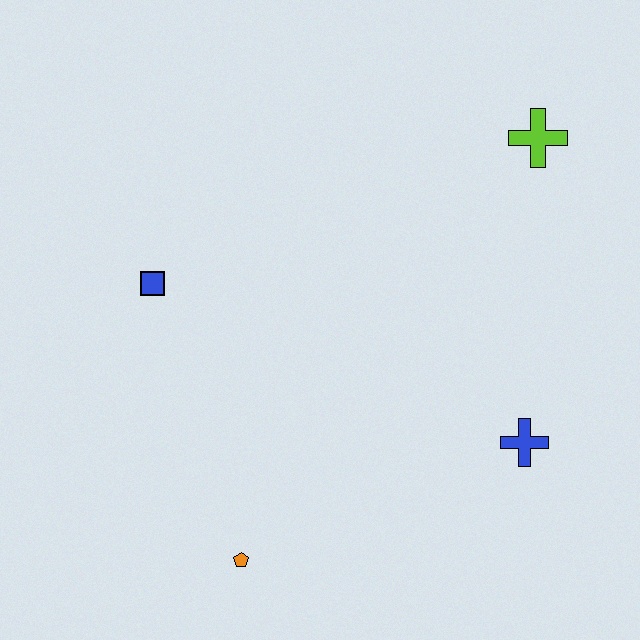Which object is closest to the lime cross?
The blue cross is closest to the lime cross.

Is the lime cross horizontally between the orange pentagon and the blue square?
No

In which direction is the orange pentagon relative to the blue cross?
The orange pentagon is to the left of the blue cross.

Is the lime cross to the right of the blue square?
Yes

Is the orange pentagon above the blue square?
No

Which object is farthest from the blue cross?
The blue square is farthest from the blue cross.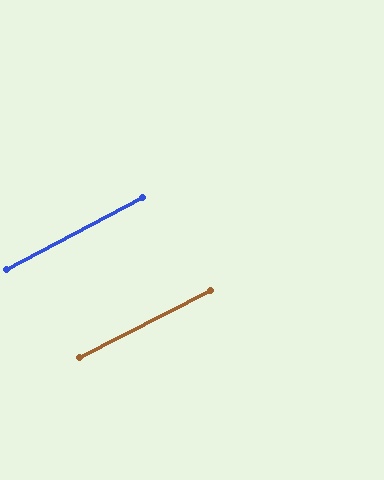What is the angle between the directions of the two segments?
Approximately 1 degree.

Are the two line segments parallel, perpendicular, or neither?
Parallel — their directions differ by only 0.9°.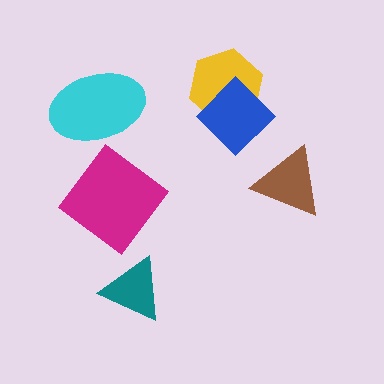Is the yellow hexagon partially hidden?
Yes, it is partially covered by another shape.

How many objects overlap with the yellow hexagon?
1 object overlaps with the yellow hexagon.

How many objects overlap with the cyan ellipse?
0 objects overlap with the cyan ellipse.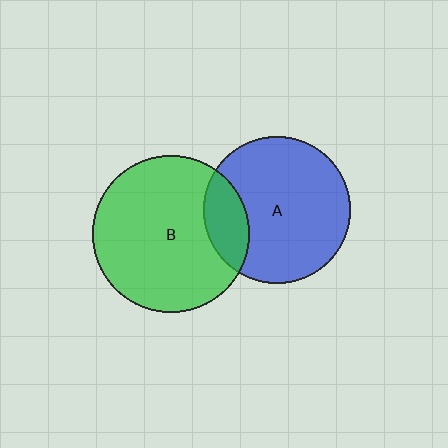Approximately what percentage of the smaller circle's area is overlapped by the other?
Approximately 20%.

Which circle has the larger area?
Circle B (green).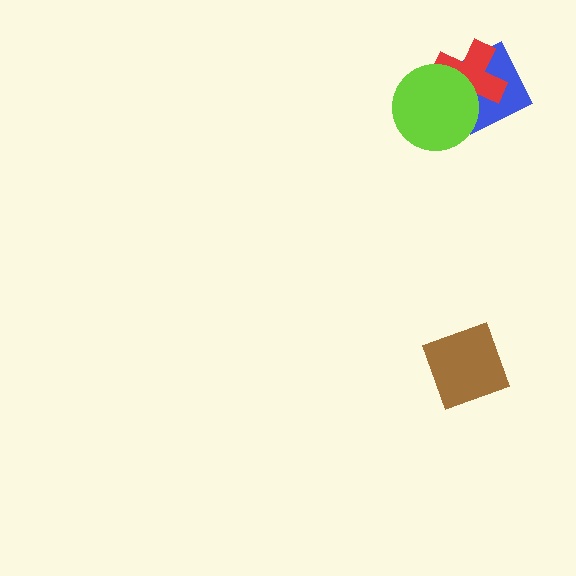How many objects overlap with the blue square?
2 objects overlap with the blue square.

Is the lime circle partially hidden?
No, no other shape covers it.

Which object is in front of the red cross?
The lime circle is in front of the red cross.